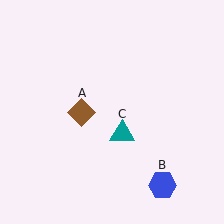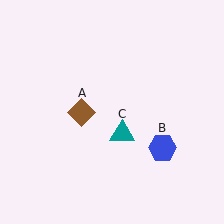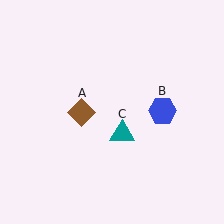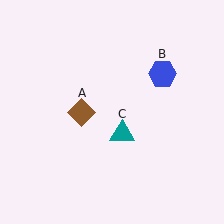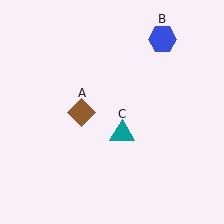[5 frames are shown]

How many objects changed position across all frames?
1 object changed position: blue hexagon (object B).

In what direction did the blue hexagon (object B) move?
The blue hexagon (object B) moved up.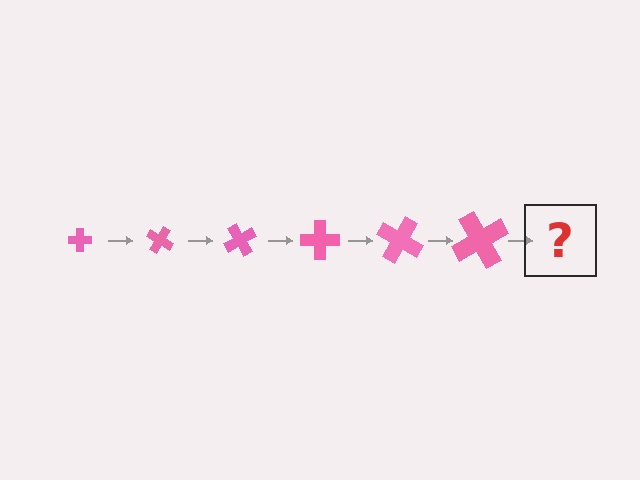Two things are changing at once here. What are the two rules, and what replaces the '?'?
The two rules are that the cross grows larger each step and it rotates 30 degrees each step. The '?' should be a cross, larger than the previous one and rotated 180 degrees from the start.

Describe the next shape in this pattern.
It should be a cross, larger than the previous one and rotated 180 degrees from the start.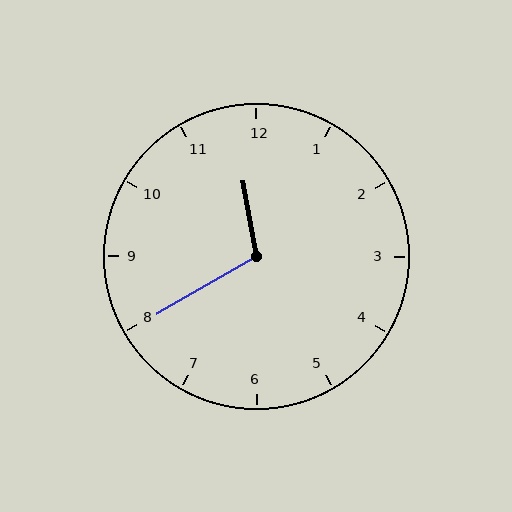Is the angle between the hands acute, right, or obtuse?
It is obtuse.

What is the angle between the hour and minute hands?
Approximately 110 degrees.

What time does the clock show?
11:40.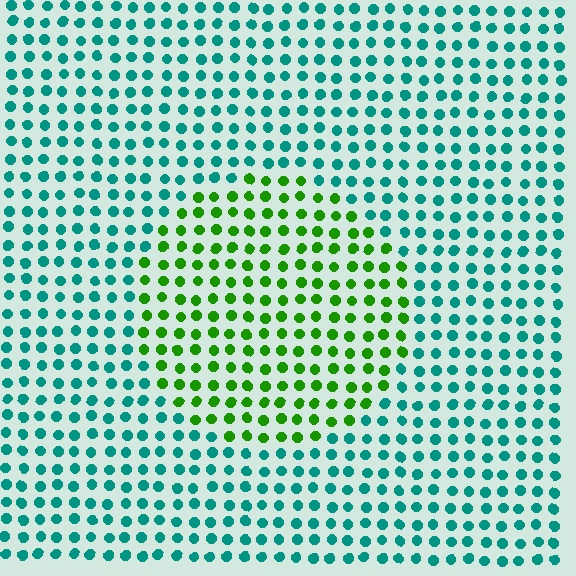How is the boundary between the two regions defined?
The boundary is defined purely by a slight shift in hue (about 62 degrees). Spacing, size, and orientation are identical on both sides.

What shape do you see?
I see a circle.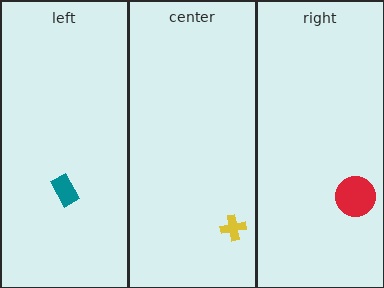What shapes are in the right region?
The red circle.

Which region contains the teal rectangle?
The left region.